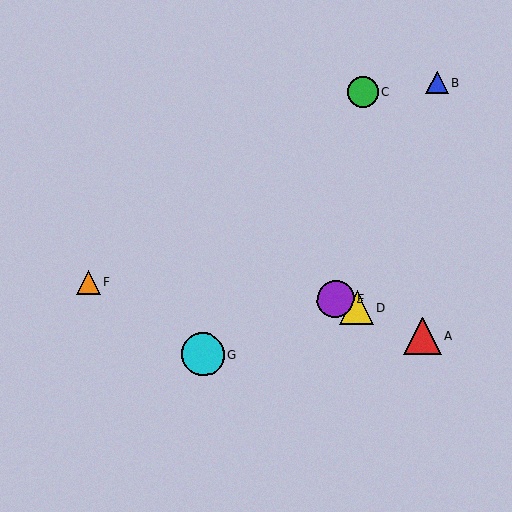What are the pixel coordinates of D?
Object D is at (357, 308).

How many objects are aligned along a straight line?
3 objects (A, D, E) are aligned along a straight line.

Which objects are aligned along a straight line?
Objects A, D, E are aligned along a straight line.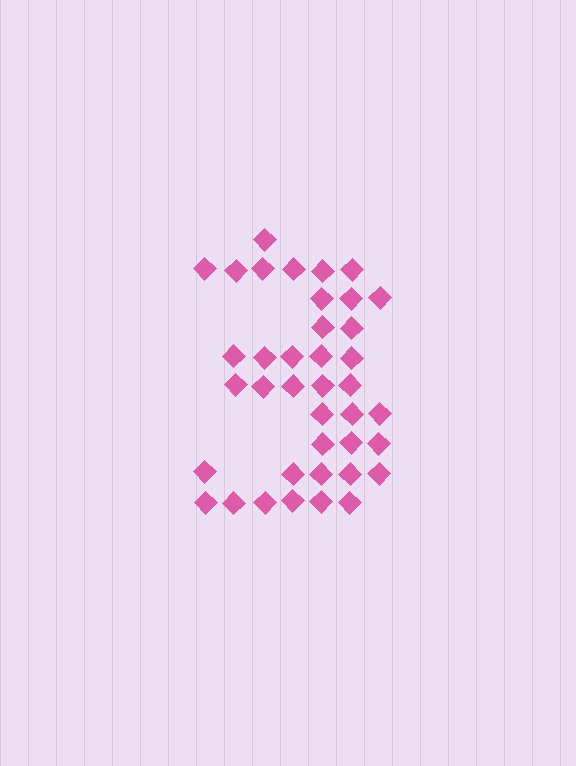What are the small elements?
The small elements are diamonds.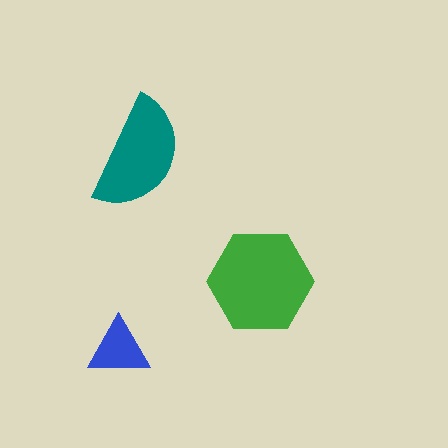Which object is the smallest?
The blue triangle.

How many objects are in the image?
There are 3 objects in the image.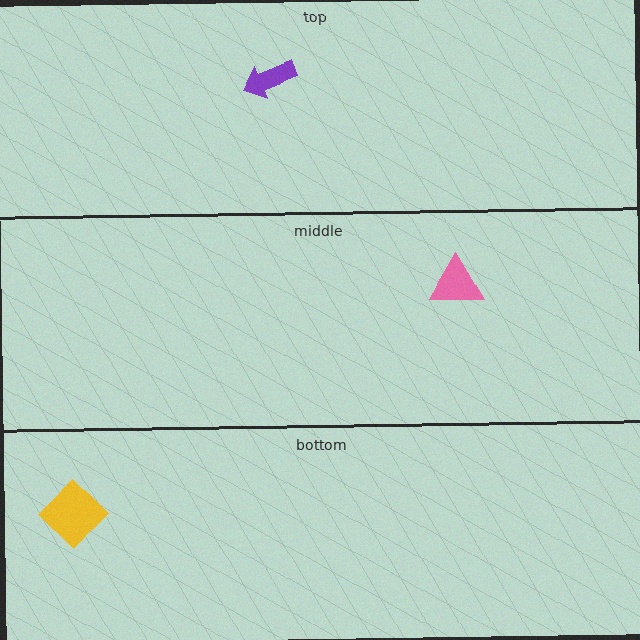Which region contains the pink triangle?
The middle region.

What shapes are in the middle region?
The pink triangle.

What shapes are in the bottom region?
The yellow diamond.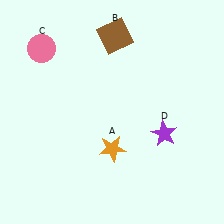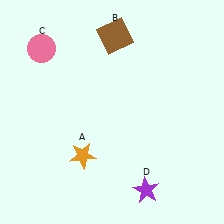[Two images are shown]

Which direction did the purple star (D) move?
The purple star (D) moved down.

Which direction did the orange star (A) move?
The orange star (A) moved left.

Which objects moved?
The objects that moved are: the orange star (A), the purple star (D).